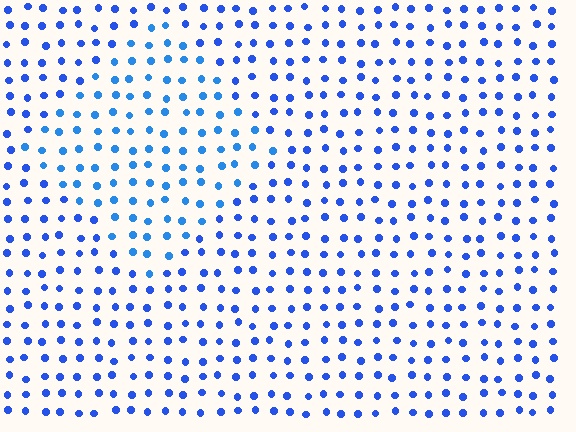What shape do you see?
I see a diamond.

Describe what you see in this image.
The image is filled with small blue elements in a uniform arrangement. A diamond-shaped region is visible where the elements are tinted to a slightly different hue, forming a subtle color boundary.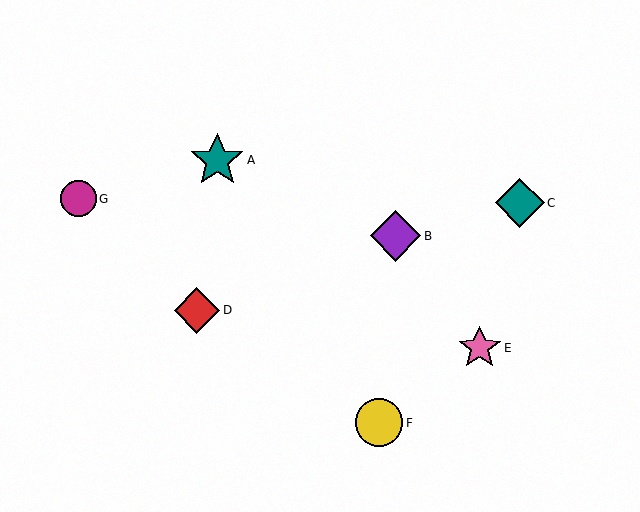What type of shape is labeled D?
Shape D is a red diamond.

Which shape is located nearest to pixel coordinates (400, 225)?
The purple diamond (labeled B) at (395, 236) is nearest to that location.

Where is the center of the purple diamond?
The center of the purple diamond is at (395, 236).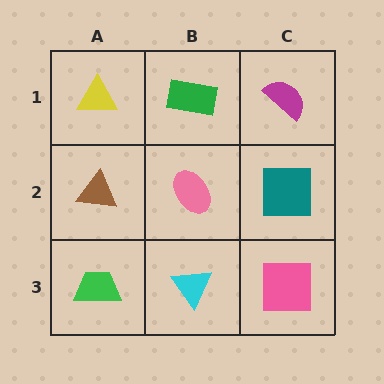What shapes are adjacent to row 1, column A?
A brown triangle (row 2, column A), a green rectangle (row 1, column B).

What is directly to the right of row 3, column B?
A pink square.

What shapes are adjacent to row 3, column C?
A teal square (row 2, column C), a cyan triangle (row 3, column B).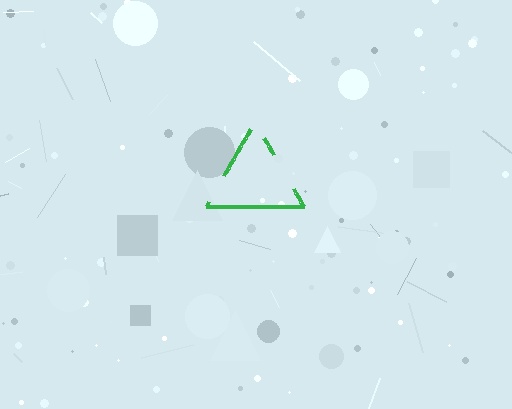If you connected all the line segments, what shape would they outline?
They would outline a triangle.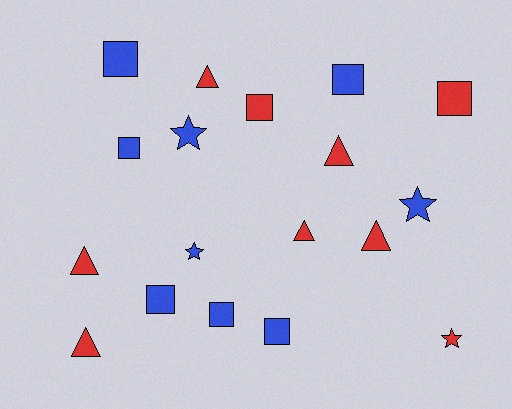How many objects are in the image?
There are 18 objects.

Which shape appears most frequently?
Square, with 8 objects.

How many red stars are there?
There is 1 red star.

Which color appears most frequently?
Red, with 9 objects.